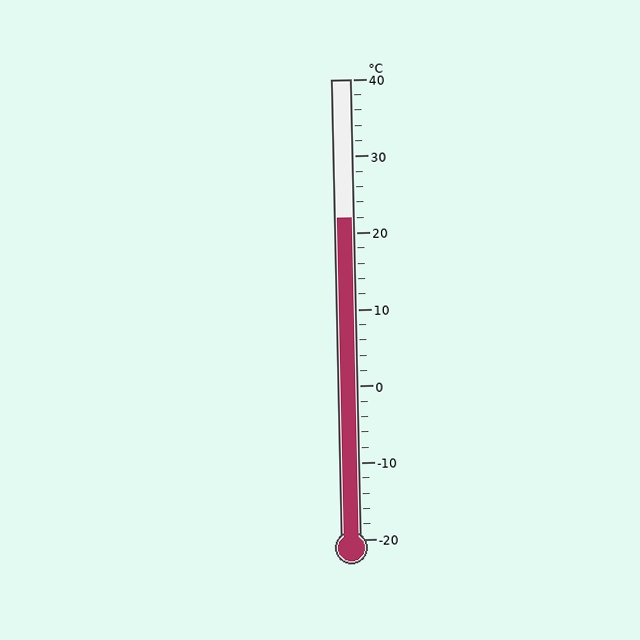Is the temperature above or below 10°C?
The temperature is above 10°C.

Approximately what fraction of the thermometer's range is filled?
The thermometer is filled to approximately 70% of its range.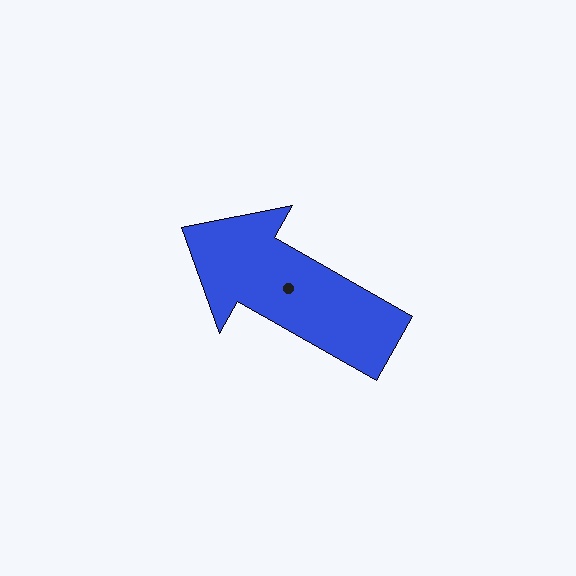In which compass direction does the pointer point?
Northwest.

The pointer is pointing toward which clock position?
Roughly 10 o'clock.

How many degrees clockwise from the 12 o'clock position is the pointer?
Approximately 300 degrees.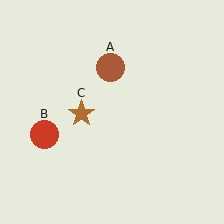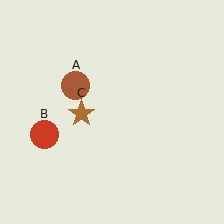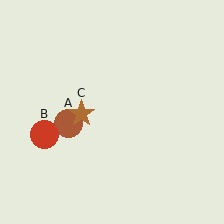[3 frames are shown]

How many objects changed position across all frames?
1 object changed position: brown circle (object A).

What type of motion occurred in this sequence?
The brown circle (object A) rotated counterclockwise around the center of the scene.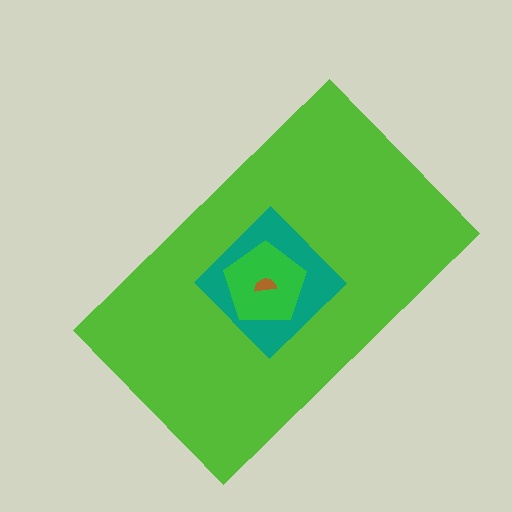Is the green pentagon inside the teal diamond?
Yes.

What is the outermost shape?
The lime rectangle.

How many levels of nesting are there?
4.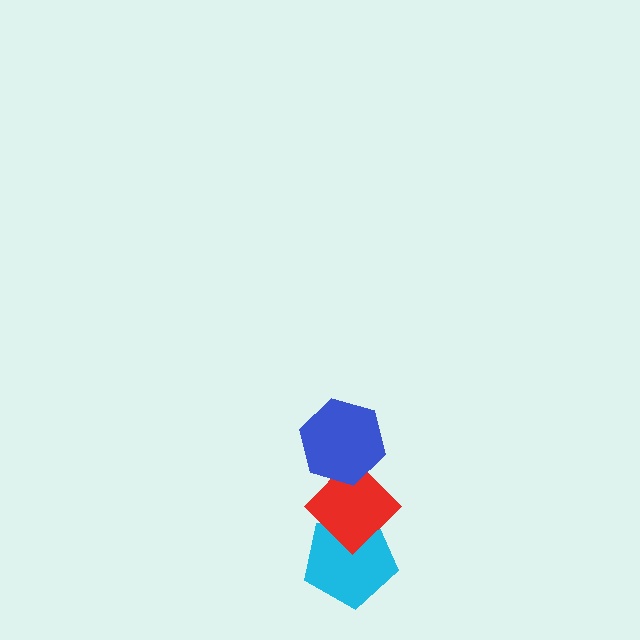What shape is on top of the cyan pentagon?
The red diamond is on top of the cyan pentagon.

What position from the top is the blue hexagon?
The blue hexagon is 1st from the top.